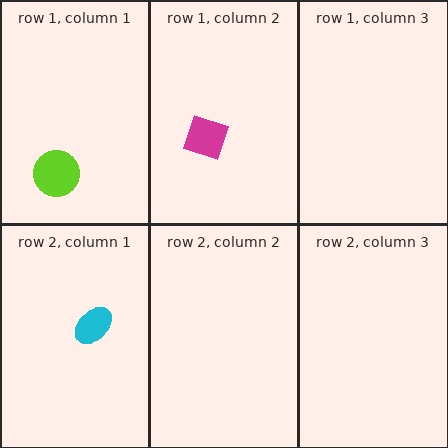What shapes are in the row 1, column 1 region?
The lime circle.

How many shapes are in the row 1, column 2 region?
1.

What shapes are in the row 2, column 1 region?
The cyan ellipse.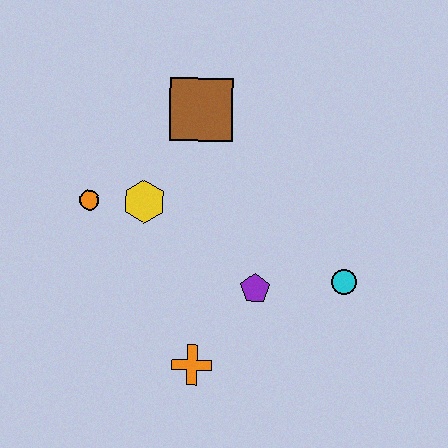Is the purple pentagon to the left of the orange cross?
No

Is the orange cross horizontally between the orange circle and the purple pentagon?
Yes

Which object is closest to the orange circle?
The yellow hexagon is closest to the orange circle.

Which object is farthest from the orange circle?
The cyan circle is farthest from the orange circle.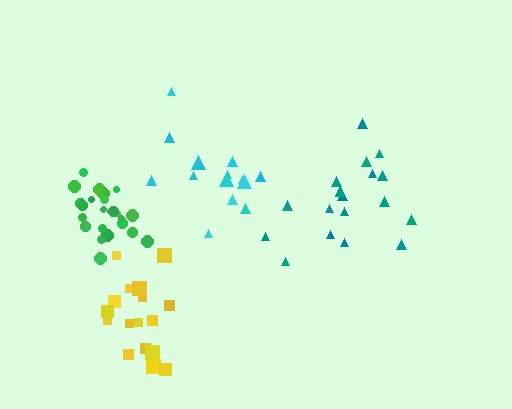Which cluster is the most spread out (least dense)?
Teal.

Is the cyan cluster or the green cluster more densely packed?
Green.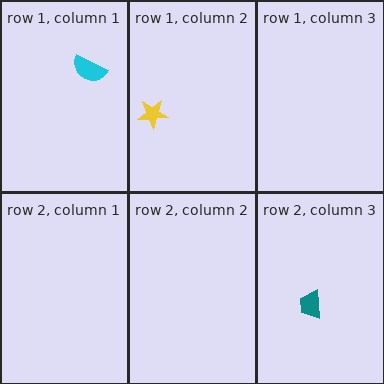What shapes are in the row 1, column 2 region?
The yellow star.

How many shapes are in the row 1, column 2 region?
1.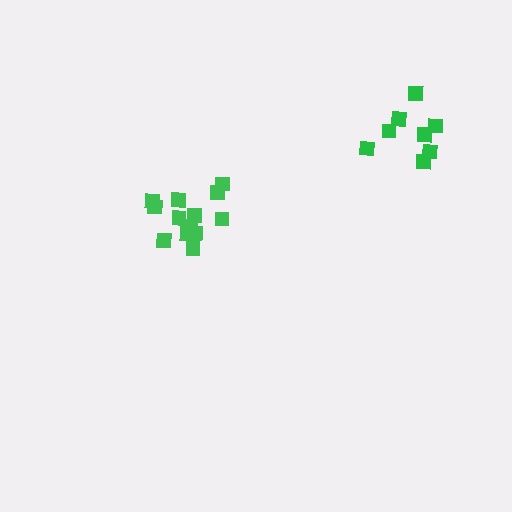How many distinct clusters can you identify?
There are 2 distinct clusters.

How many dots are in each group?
Group 1: 8 dots, Group 2: 13 dots (21 total).